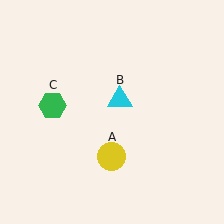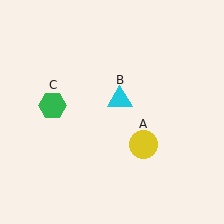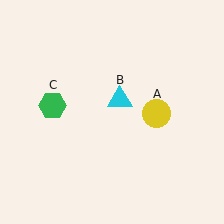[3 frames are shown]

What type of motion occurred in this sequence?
The yellow circle (object A) rotated counterclockwise around the center of the scene.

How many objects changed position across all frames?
1 object changed position: yellow circle (object A).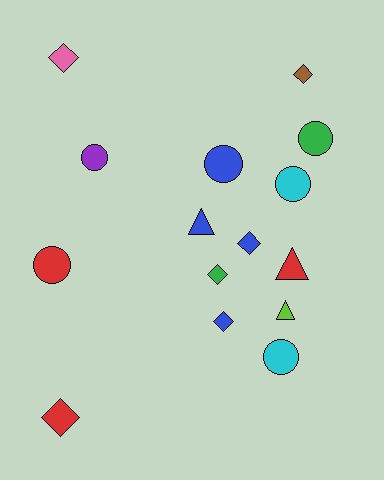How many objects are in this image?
There are 15 objects.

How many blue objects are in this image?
There are 4 blue objects.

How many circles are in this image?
There are 6 circles.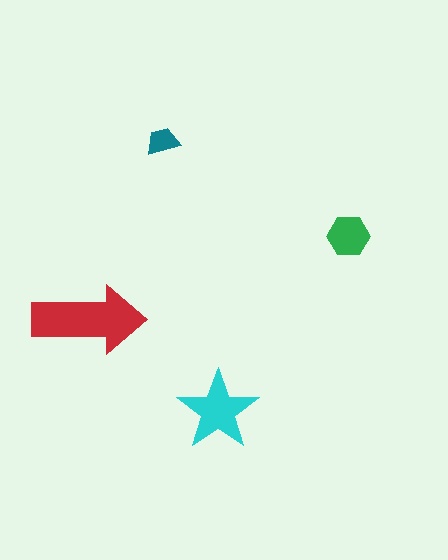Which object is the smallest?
The teal trapezoid.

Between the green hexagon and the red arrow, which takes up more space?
The red arrow.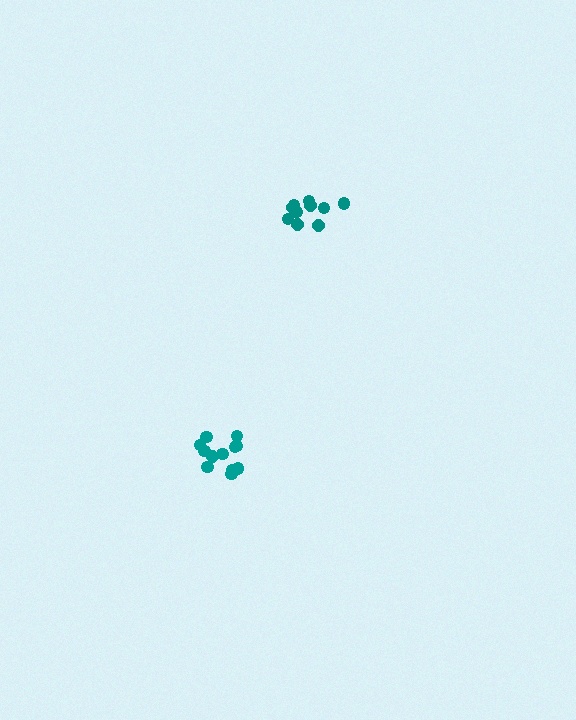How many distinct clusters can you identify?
There are 2 distinct clusters.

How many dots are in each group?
Group 1: 10 dots, Group 2: 12 dots (22 total).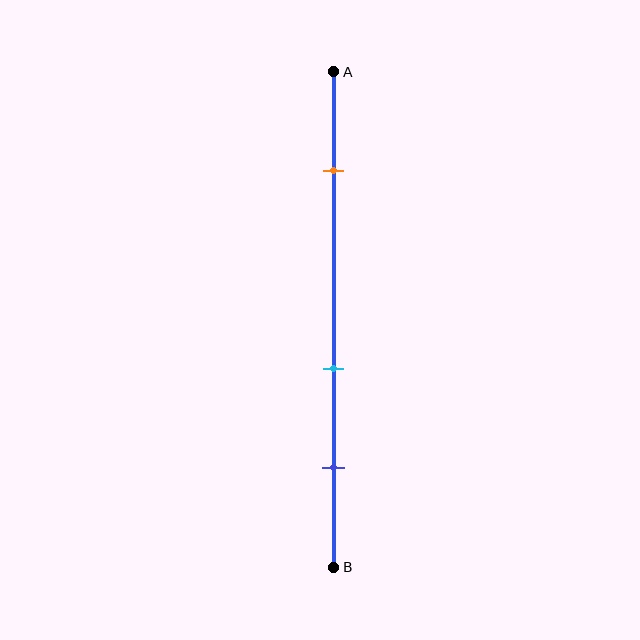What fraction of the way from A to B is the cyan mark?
The cyan mark is approximately 60% (0.6) of the way from A to B.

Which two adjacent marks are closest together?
The cyan and blue marks are the closest adjacent pair.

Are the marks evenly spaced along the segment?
No, the marks are not evenly spaced.